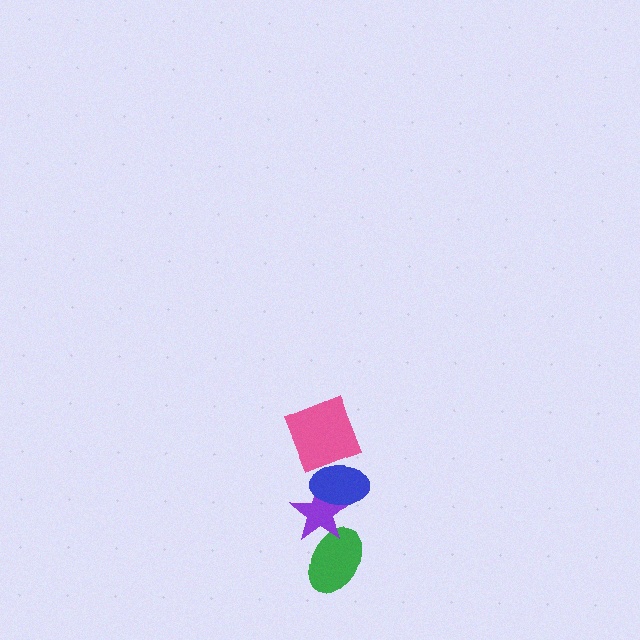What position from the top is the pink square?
The pink square is 1st from the top.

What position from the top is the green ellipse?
The green ellipse is 4th from the top.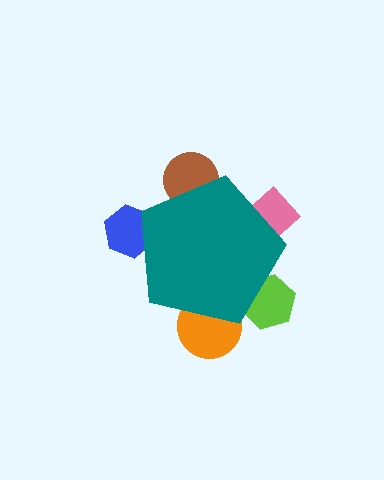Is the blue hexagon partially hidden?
Yes, the blue hexagon is partially hidden behind the teal pentagon.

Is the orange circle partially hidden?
Yes, the orange circle is partially hidden behind the teal pentagon.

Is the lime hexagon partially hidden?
Yes, the lime hexagon is partially hidden behind the teal pentagon.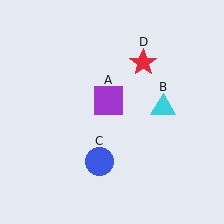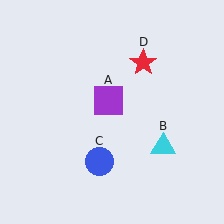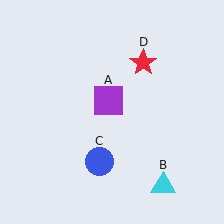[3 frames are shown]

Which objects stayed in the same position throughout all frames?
Purple square (object A) and blue circle (object C) and red star (object D) remained stationary.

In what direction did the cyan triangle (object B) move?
The cyan triangle (object B) moved down.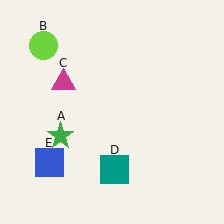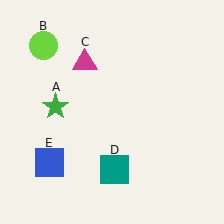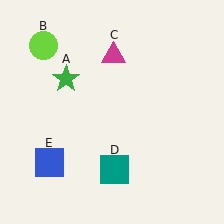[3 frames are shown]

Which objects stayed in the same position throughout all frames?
Lime circle (object B) and teal square (object D) and blue square (object E) remained stationary.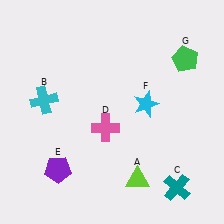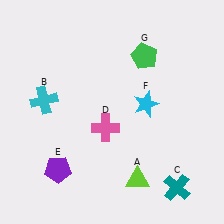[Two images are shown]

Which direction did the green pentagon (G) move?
The green pentagon (G) moved left.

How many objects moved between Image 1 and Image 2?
1 object moved between the two images.